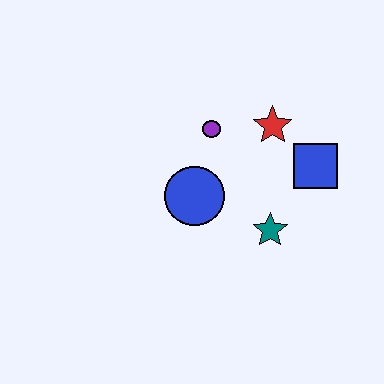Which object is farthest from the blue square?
The blue circle is farthest from the blue square.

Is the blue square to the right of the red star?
Yes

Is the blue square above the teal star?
Yes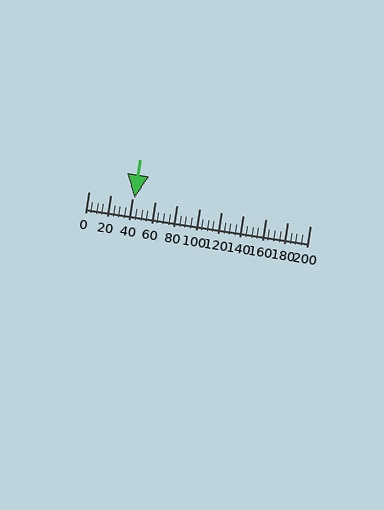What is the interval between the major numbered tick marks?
The major tick marks are spaced 20 units apart.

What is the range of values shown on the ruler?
The ruler shows values from 0 to 200.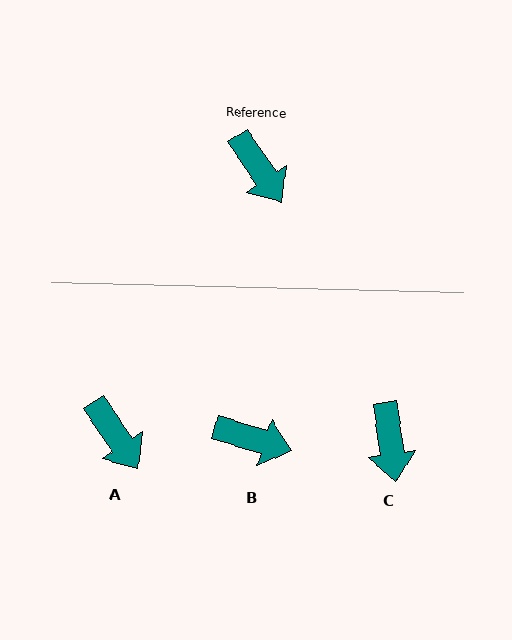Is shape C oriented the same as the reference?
No, it is off by about 26 degrees.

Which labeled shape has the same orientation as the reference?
A.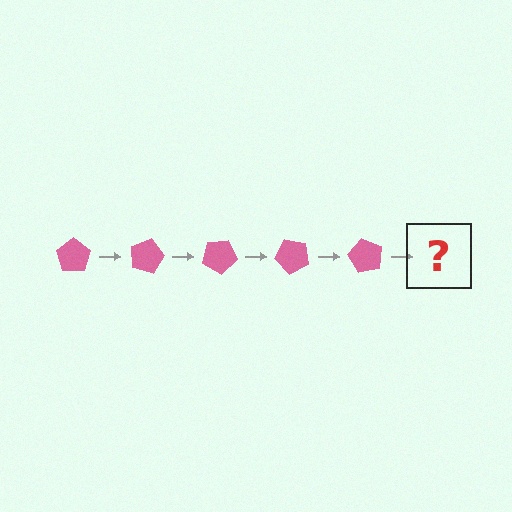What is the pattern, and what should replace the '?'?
The pattern is that the pentagon rotates 15 degrees each step. The '?' should be a pink pentagon rotated 75 degrees.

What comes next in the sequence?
The next element should be a pink pentagon rotated 75 degrees.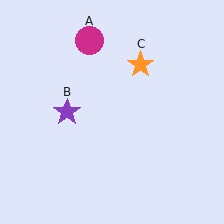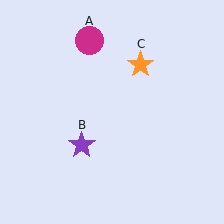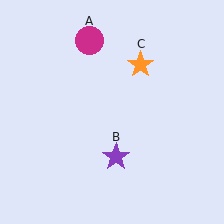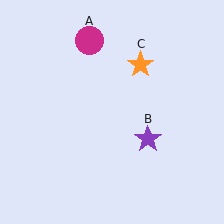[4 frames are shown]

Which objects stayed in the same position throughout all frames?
Magenta circle (object A) and orange star (object C) remained stationary.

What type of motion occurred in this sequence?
The purple star (object B) rotated counterclockwise around the center of the scene.